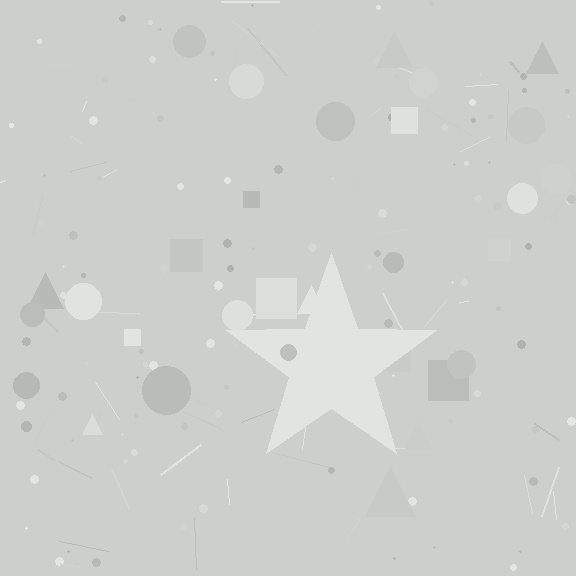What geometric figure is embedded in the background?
A star is embedded in the background.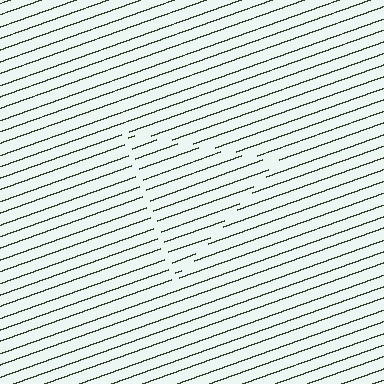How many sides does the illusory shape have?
3 sides — the line-ends trace a triangle.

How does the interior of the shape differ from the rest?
The interior of the shape contains the same grating, shifted by half a period — the contour is defined by the phase discontinuity where line-ends from the inner and outer gratings abut.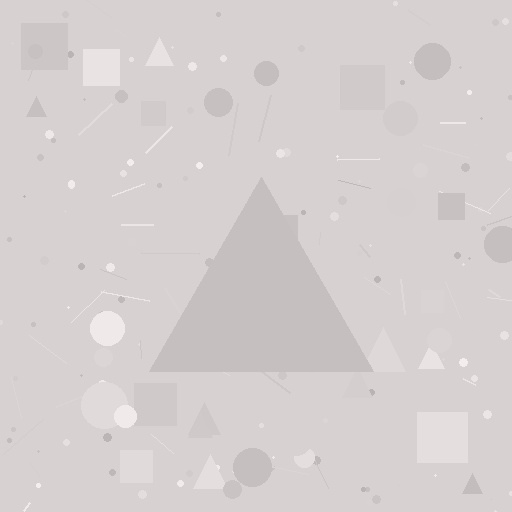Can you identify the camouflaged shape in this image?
The camouflaged shape is a triangle.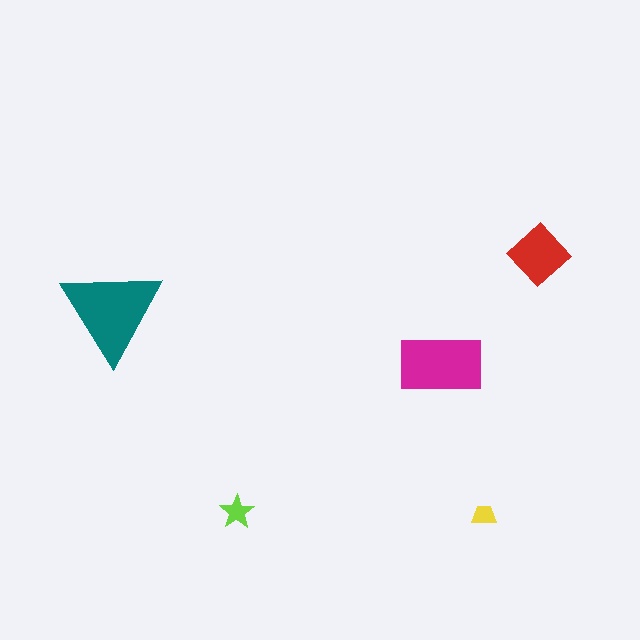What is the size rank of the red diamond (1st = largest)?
3rd.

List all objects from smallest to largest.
The yellow trapezoid, the lime star, the red diamond, the magenta rectangle, the teal triangle.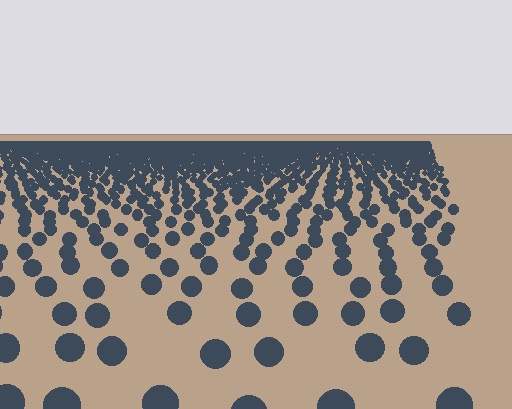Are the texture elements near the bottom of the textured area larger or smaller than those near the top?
Larger. Near the bottom, elements are closer to the viewer and appear at a bigger on-screen size.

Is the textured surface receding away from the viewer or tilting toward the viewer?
The surface is receding away from the viewer. Texture elements get smaller and denser toward the top.